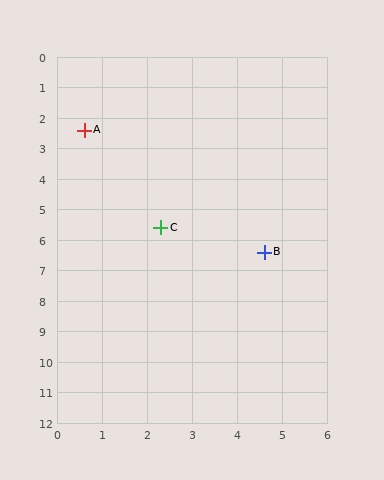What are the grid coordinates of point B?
Point B is at approximately (4.6, 6.4).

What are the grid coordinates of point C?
Point C is at approximately (2.3, 5.6).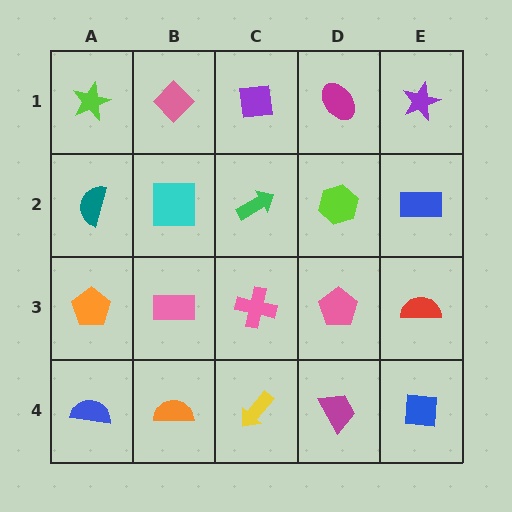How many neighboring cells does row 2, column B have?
4.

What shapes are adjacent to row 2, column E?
A purple star (row 1, column E), a red semicircle (row 3, column E), a lime hexagon (row 2, column D).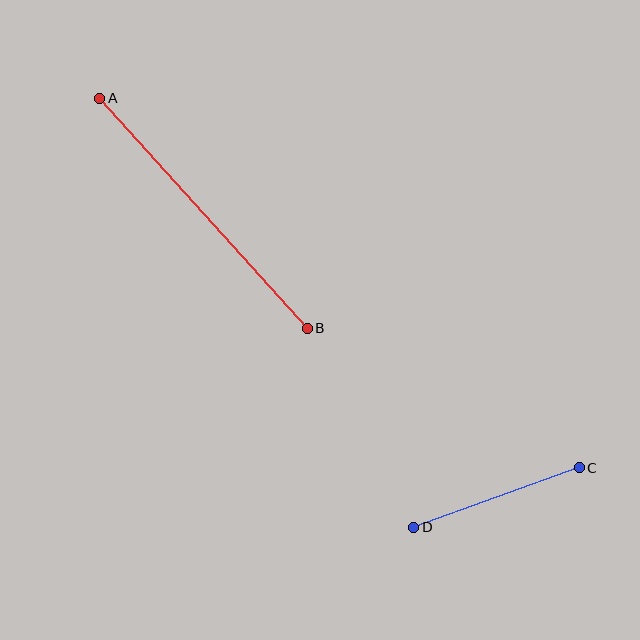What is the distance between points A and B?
The distance is approximately 309 pixels.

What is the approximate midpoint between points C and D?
The midpoint is at approximately (497, 498) pixels.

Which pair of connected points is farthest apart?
Points A and B are farthest apart.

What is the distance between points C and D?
The distance is approximately 176 pixels.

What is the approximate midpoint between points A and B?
The midpoint is at approximately (203, 213) pixels.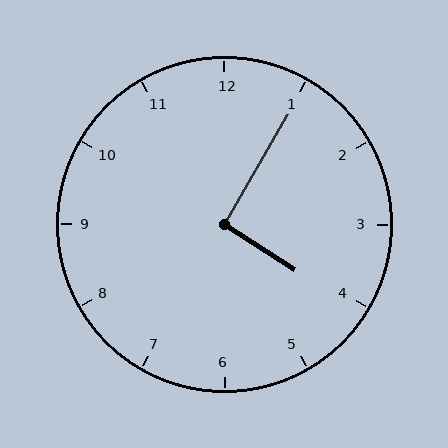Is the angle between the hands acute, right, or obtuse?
It is right.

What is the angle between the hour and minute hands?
Approximately 92 degrees.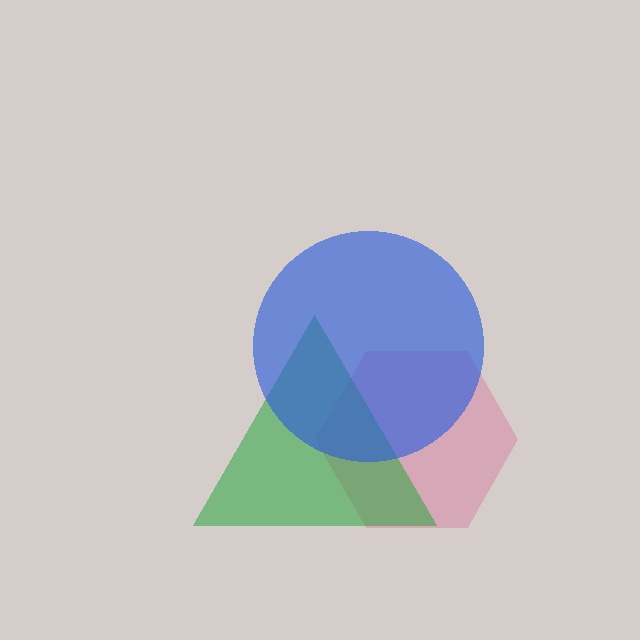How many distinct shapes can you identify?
There are 3 distinct shapes: a pink hexagon, a green triangle, a blue circle.